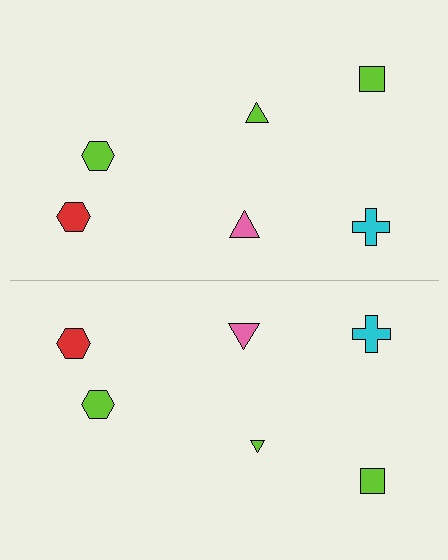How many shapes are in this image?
There are 12 shapes in this image.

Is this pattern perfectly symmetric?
No, the pattern is not perfectly symmetric. The lime triangle on the bottom side has a different size than its mirror counterpart.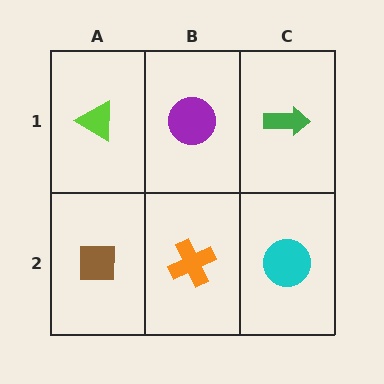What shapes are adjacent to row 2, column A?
A lime triangle (row 1, column A), an orange cross (row 2, column B).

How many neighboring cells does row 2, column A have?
2.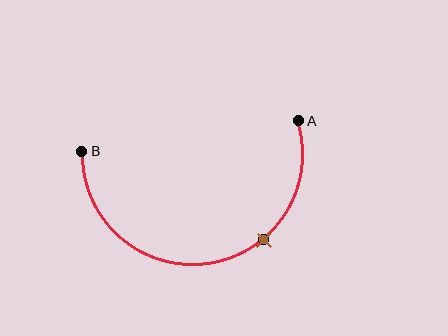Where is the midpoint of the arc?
The arc midpoint is the point on the curve farthest from the straight line joining A and B. It sits below that line.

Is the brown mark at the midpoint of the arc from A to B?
No. The brown mark lies on the arc but is closer to endpoint A. The arc midpoint would be at the point on the curve equidistant along the arc from both A and B.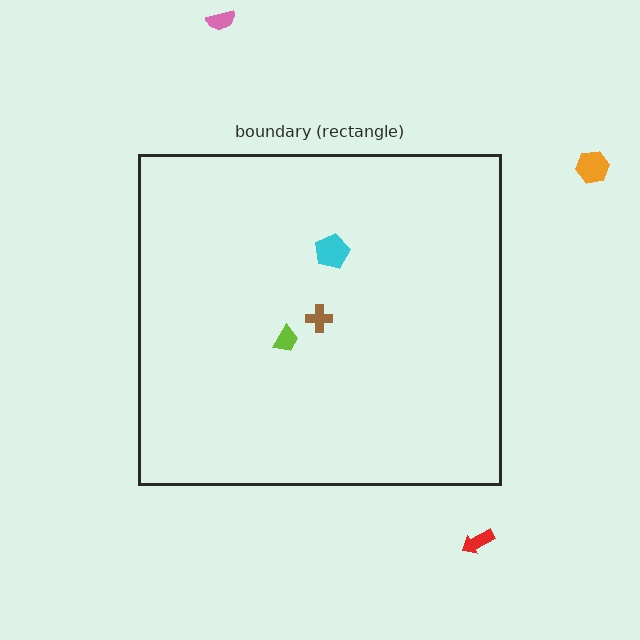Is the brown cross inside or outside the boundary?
Inside.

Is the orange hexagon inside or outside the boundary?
Outside.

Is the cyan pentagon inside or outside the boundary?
Inside.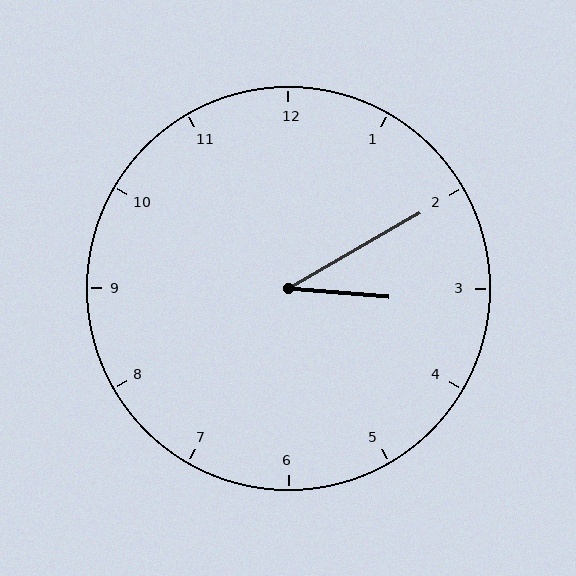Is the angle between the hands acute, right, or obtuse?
It is acute.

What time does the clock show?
3:10.